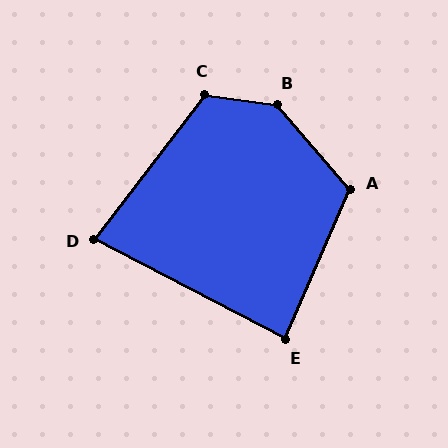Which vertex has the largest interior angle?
B, at approximately 138 degrees.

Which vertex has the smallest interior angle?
D, at approximately 80 degrees.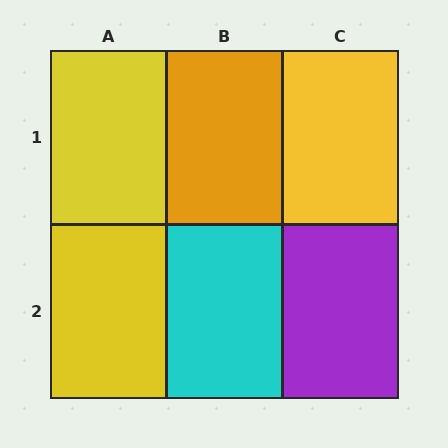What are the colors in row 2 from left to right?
Yellow, cyan, purple.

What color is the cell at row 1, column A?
Yellow.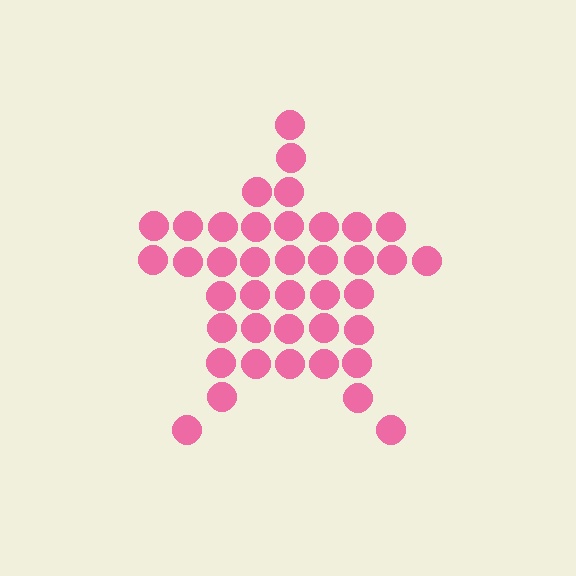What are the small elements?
The small elements are circles.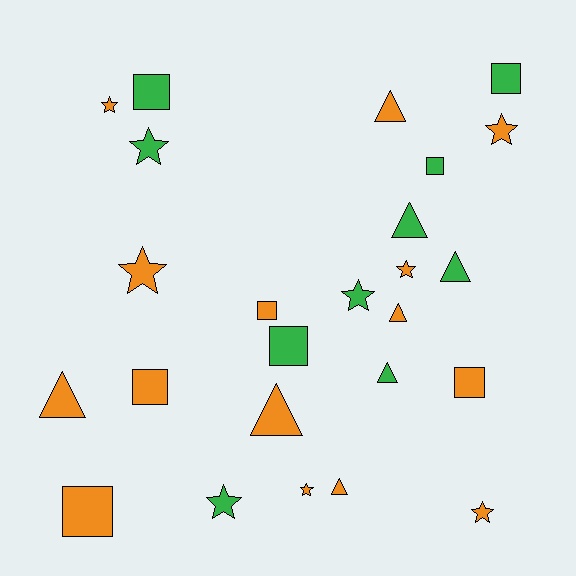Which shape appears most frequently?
Star, with 9 objects.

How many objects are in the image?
There are 25 objects.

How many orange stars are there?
There are 6 orange stars.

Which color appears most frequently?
Orange, with 15 objects.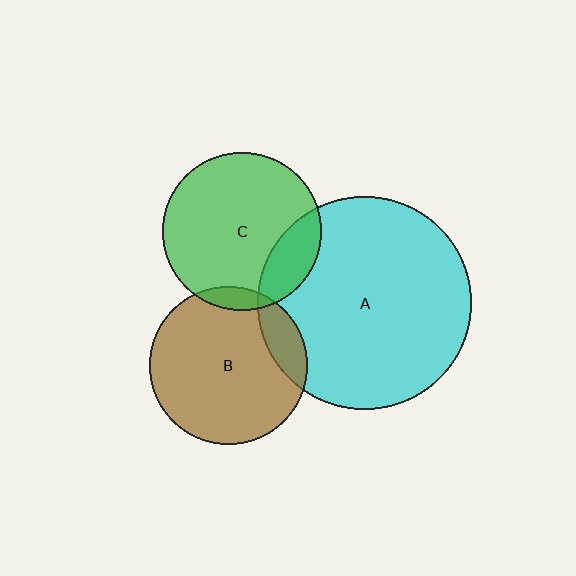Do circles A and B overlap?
Yes.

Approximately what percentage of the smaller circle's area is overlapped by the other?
Approximately 15%.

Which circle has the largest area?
Circle A (cyan).